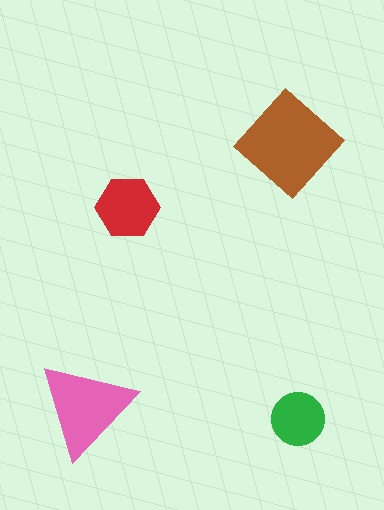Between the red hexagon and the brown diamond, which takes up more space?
The brown diamond.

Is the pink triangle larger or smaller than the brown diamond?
Smaller.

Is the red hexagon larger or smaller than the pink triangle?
Smaller.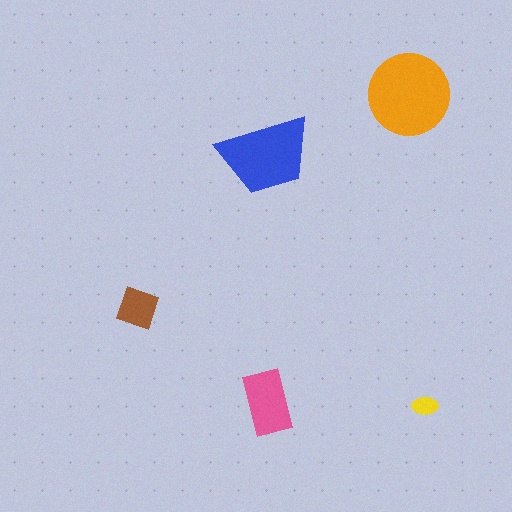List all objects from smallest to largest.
The yellow ellipse, the brown square, the pink rectangle, the blue trapezoid, the orange circle.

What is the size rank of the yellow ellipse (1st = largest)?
5th.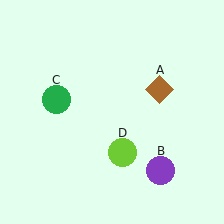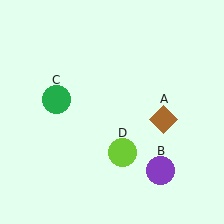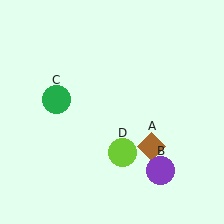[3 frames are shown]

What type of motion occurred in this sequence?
The brown diamond (object A) rotated clockwise around the center of the scene.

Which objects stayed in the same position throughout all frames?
Purple circle (object B) and green circle (object C) and lime circle (object D) remained stationary.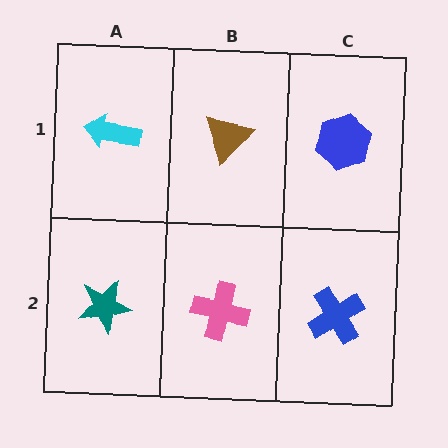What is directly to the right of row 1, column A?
A brown triangle.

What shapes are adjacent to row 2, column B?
A brown triangle (row 1, column B), a teal star (row 2, column A), a blue cross (row 2, column C).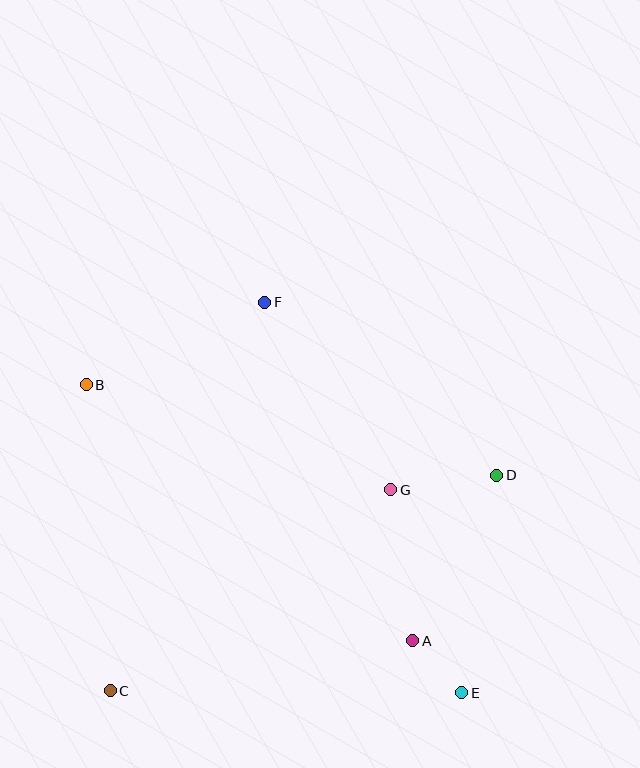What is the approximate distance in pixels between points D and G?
The distance between D and G is approximately 107 pixels.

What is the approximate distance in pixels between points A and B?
The distance between A and B is approximately 415 pixels.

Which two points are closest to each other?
Points A and E are closest to each other.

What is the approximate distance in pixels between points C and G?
The distance between C and G is approximately 345 pixels.